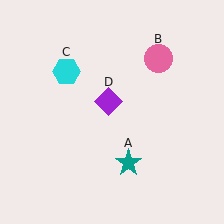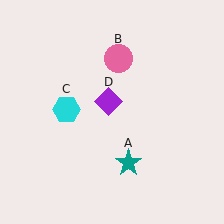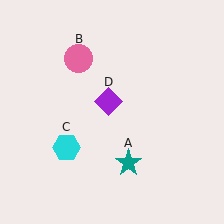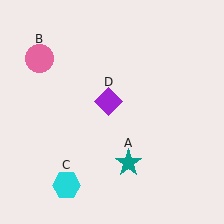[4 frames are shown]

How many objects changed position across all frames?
2 objects changed position: pink circle (object B), cyan hexagon (object C).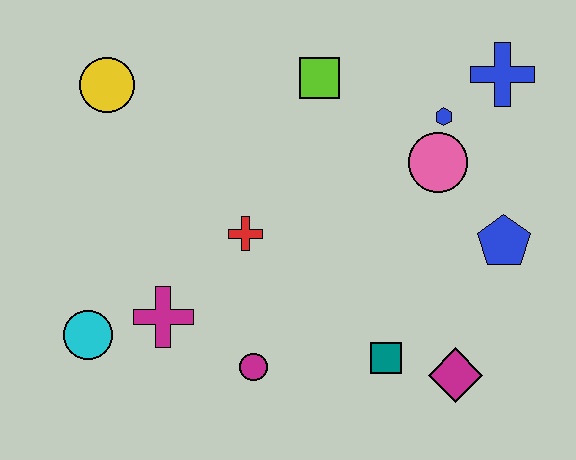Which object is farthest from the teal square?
The yellow circle is farthest from the teal square.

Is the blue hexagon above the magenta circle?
Yes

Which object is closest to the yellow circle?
The red cross is closest to the yellow circle.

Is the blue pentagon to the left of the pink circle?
No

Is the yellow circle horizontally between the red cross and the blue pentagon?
No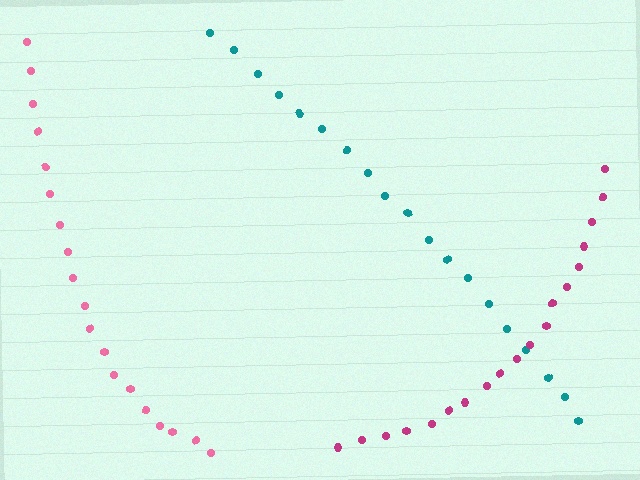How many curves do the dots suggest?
There are 3 distinct paths.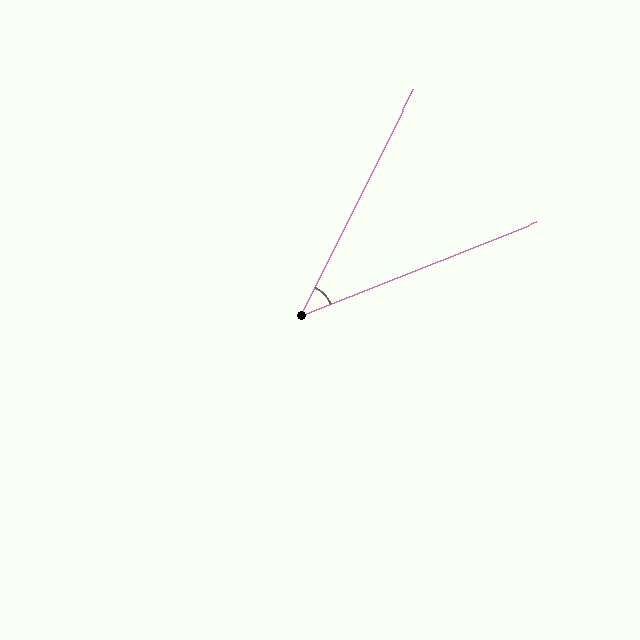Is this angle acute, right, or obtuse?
It is acute.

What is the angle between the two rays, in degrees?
Approximately 42 degrees.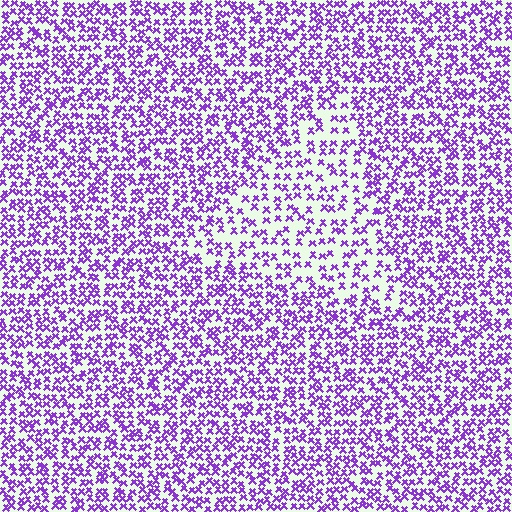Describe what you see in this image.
The image contains small purple elements arranged at two different densities. A triangle-shaped region is visible where the elements are less densely packed than the surrounding area.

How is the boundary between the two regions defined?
The boundary is defined by a change in element density (approximately 1.8x ratio). All elements are the same color, size, and shape.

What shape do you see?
I see a triangle.